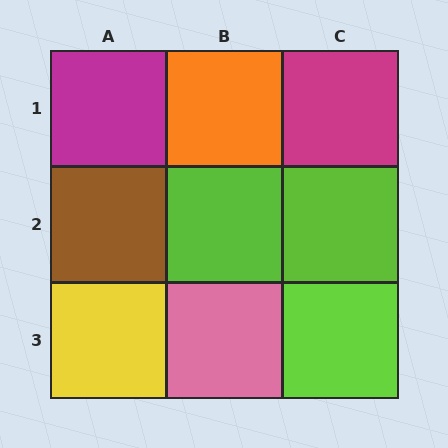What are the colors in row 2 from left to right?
Brown, lime, lime.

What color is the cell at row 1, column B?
Orange.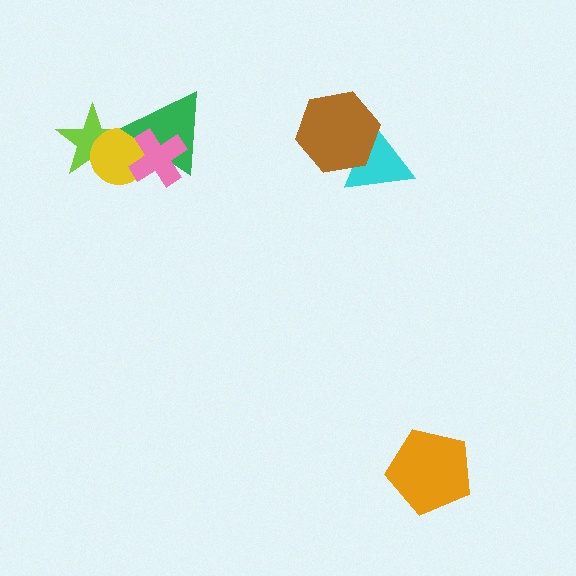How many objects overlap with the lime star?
2 objects overlap with the lime star.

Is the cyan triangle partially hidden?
Yes, it is partially covered by another shape.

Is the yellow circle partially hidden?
Yes, it is partially covered by another shape.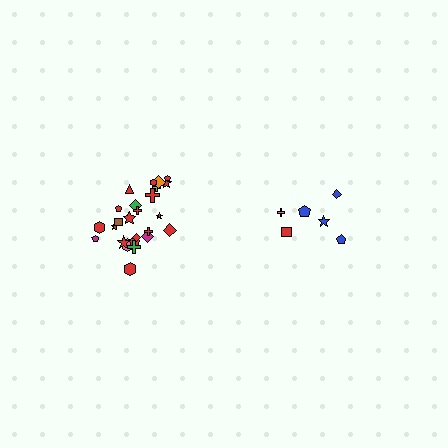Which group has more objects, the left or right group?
The left group.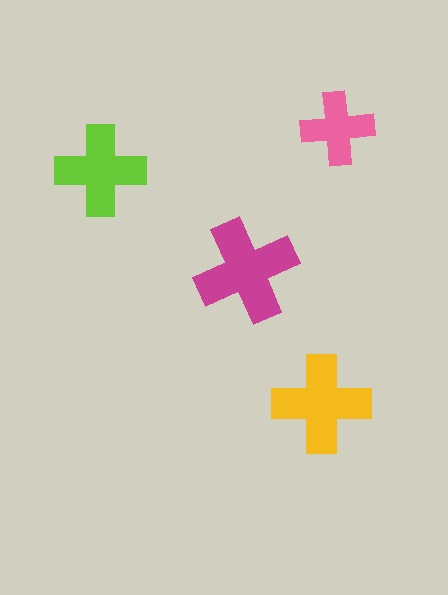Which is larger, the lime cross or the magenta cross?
The magenta one.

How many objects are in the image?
There are 4 objects in the image.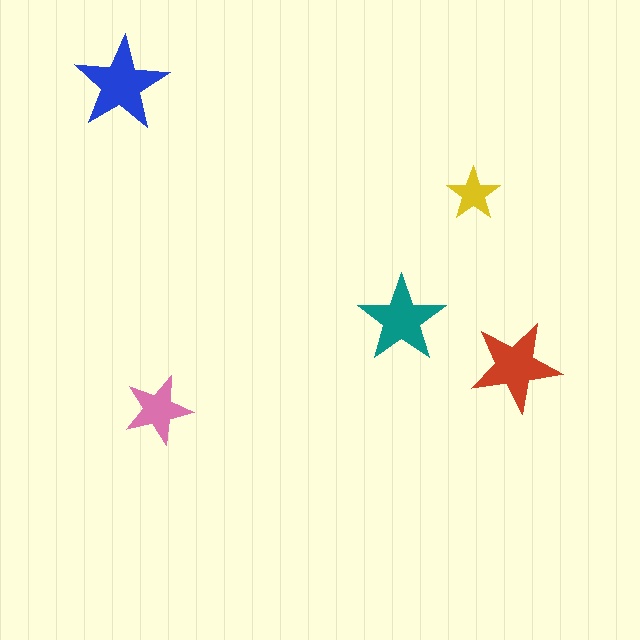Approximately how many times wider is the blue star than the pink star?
About 1.5 times wider.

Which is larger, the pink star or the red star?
The red one.